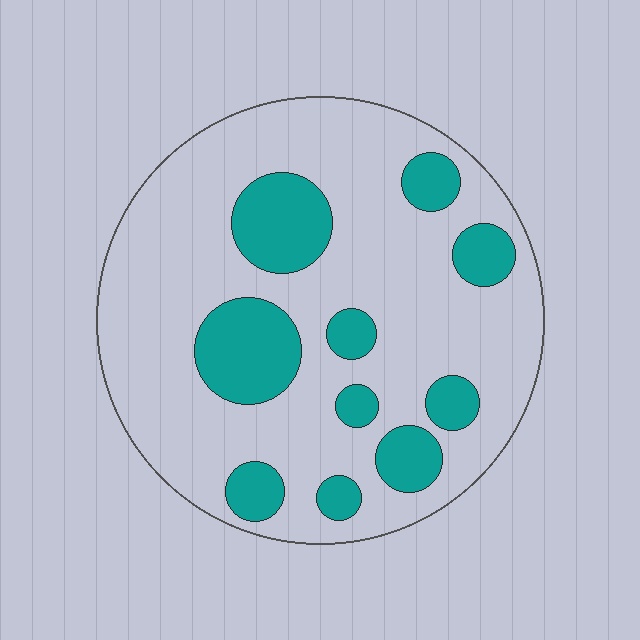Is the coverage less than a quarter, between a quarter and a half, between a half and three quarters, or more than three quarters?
Less than a quarter.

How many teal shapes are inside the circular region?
10.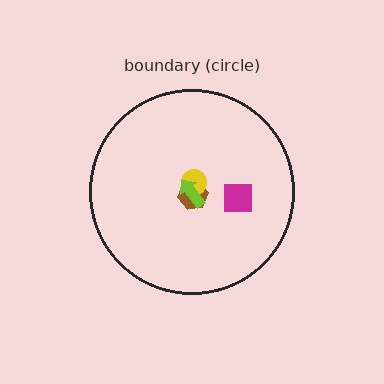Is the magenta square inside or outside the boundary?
Inside.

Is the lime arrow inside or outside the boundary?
Inside.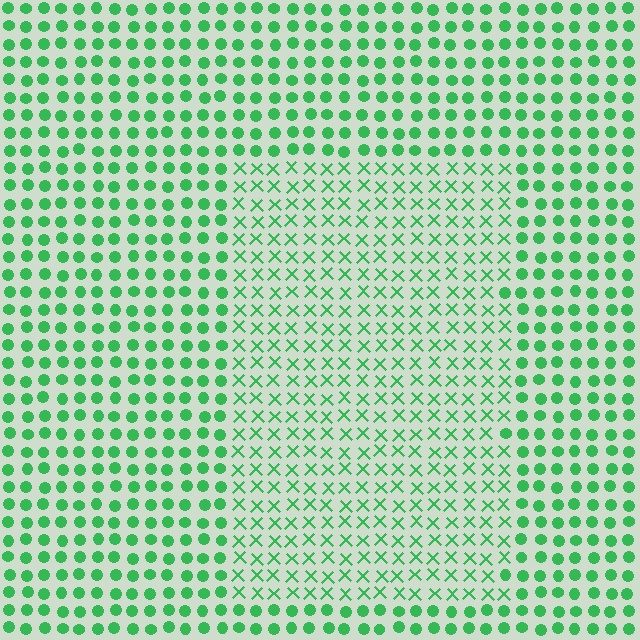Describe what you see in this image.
The image is filled with small green elements arranged in a uniform grid. A rectangle-shaped region contains X marks, while the surrounding area contains circles. The boundary is defined purely by the change in element shape.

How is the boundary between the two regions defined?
The boundary is defined by a change in element shape: X marks inside vs. circles outside. All elements share the same color and spacing.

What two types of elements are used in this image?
The image uses X marks inside the rectangle region and circles outside it.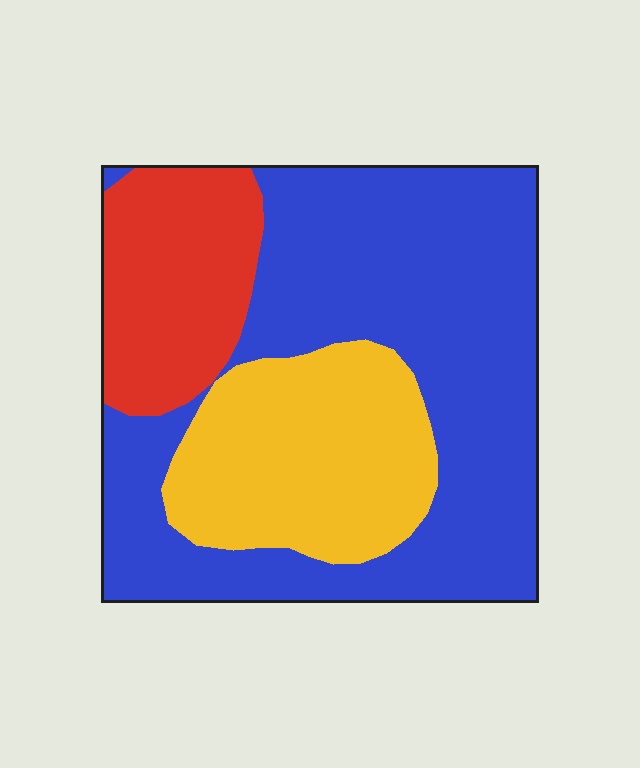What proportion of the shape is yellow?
Yellow covers about 25% of the shape.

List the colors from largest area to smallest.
From largest to smallest: blue, yellow, red.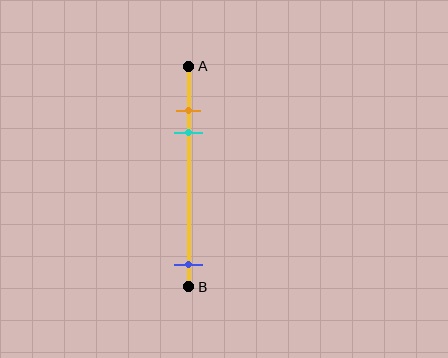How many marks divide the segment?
There are 3 marks dividing the segment.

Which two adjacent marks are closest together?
The orange and cyan marks are the closest adjacent pair.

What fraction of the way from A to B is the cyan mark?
The cyan mark is approximately 30% (0.3) of the way from A to B.